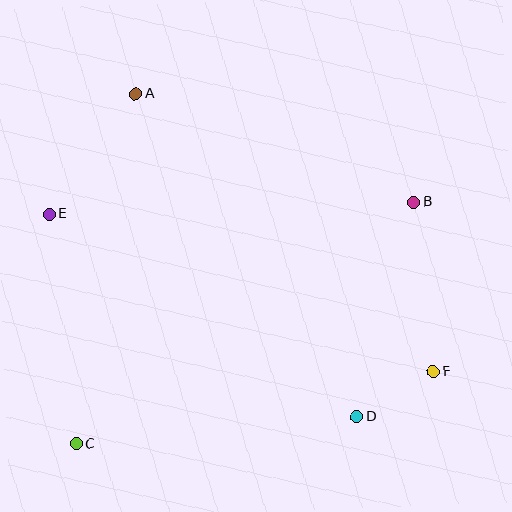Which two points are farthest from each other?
Points B and C are farthest from each other.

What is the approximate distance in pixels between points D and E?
The distance between D and E is approximately 368 pixels.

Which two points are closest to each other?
Points D and F are closest to each other.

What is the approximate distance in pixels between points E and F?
The distance between E and F is approximately 415 pixels.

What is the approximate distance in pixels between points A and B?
The distance between A and B is approximately 299 pixels.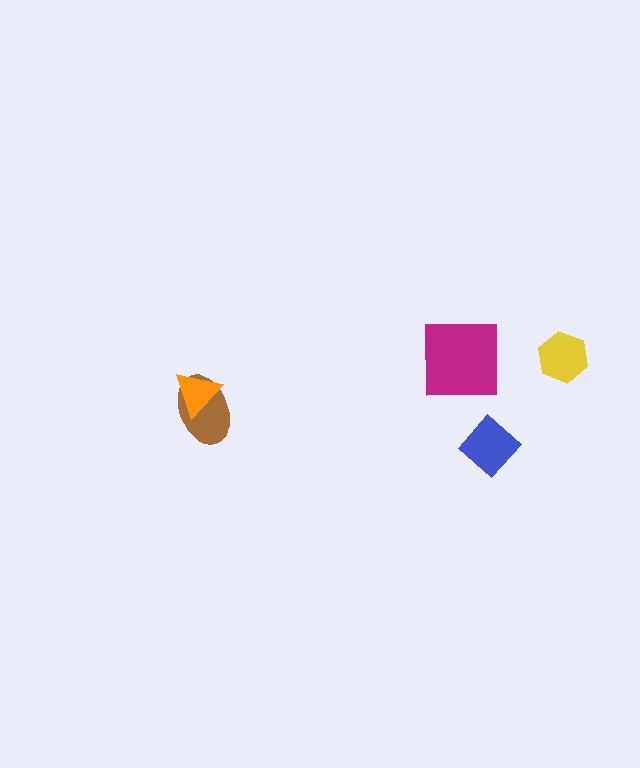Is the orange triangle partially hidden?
No, no other shape covers it.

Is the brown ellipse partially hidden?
Yes, it is partially covered by another shape.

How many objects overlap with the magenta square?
0 objects overlap with the magenta square.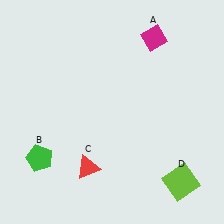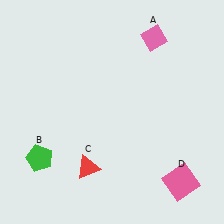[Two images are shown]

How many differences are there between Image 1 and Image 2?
There are 2 differences between the two images.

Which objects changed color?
A changed from magenta to pink. D changed from lime to pink.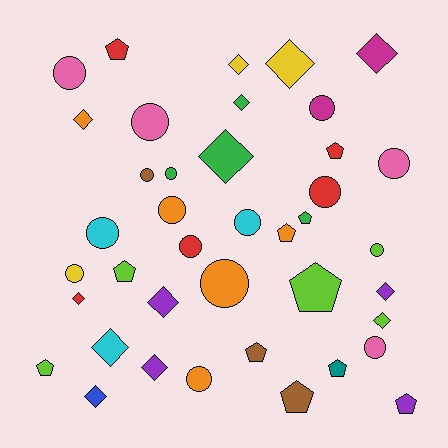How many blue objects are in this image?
There is 1 blue object.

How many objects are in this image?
There are 40 objects.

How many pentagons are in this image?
There are 11 pentagons.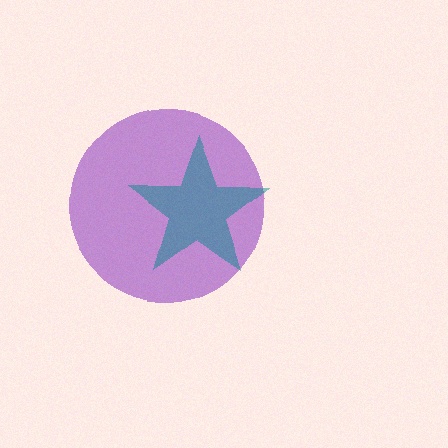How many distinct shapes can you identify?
There are 2 distinct shapes: a purple circle, a teal star.